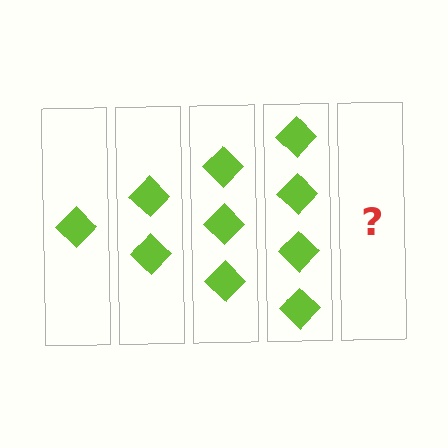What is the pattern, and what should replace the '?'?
The pattern is that each step adds one more diamond. The '?' should be 5 diamonds.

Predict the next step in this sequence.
The next step is 5 diamonds.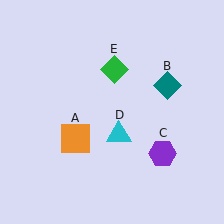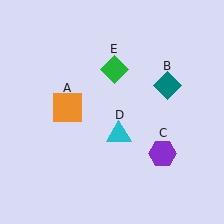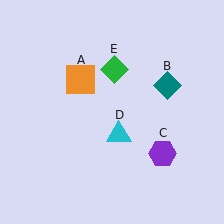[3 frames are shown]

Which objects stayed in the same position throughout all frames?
Teal diamond (object B) and purple hexagon (object C) and cyan triangle (object D) and green diamond (object E) remained stationary.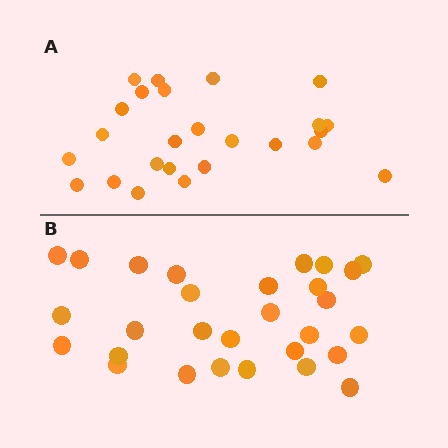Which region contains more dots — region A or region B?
Region B (the bottom region) has more dots.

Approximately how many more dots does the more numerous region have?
Region B has about 4 more dots than region A.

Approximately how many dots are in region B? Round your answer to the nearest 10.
About 30 dots. (The exact count is 29, which rounds to 30.)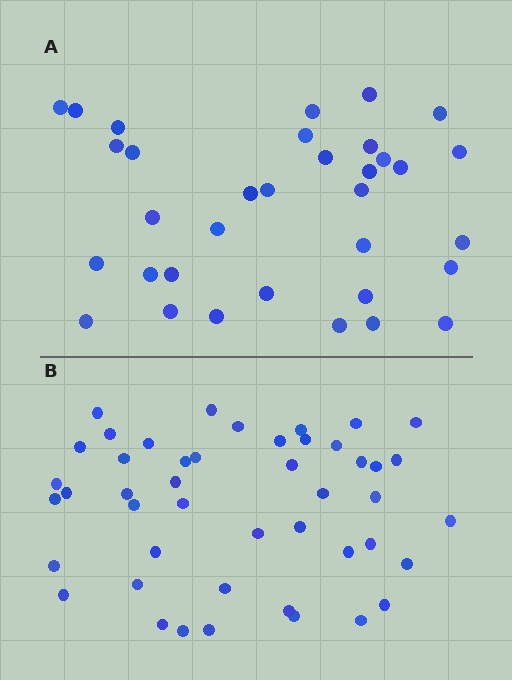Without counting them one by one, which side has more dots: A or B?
Region B (the bottom region) has more dots.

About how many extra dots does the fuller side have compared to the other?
Region B has roughly 12 or so more dots than region A.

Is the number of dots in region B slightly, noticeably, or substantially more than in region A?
Region B has noticeably more, but not dramatically so. The ratio is roughly 1.4 to 1.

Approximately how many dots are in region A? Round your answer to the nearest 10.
About 30 dots. (The exact count is 34, which rounds to 30.)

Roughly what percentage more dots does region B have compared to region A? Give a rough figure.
About 35% more.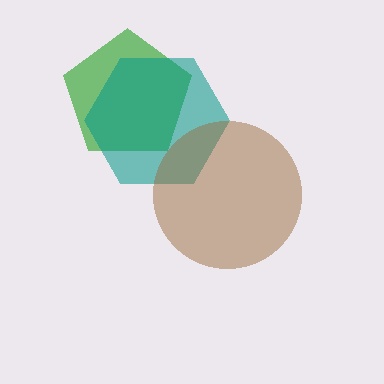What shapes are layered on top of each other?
The layered shapes are: a green pentagon, a teal hexagon, a brown circle.